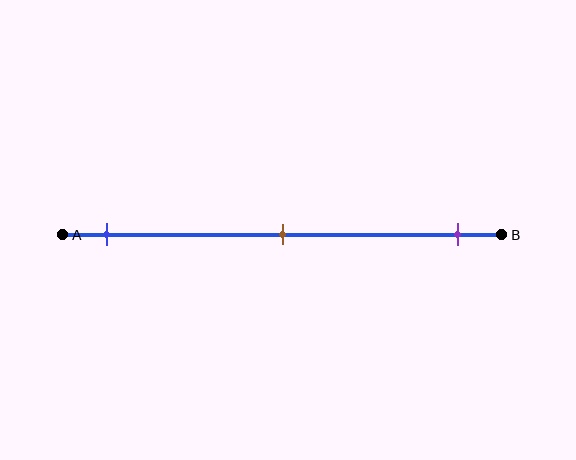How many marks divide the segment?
There are 3 marks dividing the segment.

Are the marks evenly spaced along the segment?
Yes, the marks are approximately evenly spaced.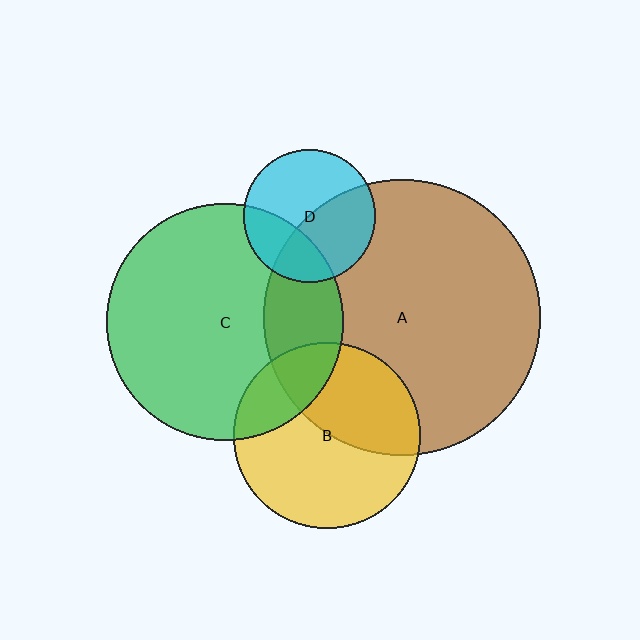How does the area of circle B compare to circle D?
Approximately 2.0 times.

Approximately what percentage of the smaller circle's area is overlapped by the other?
Approximately 40%.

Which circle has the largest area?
Circle A (brown).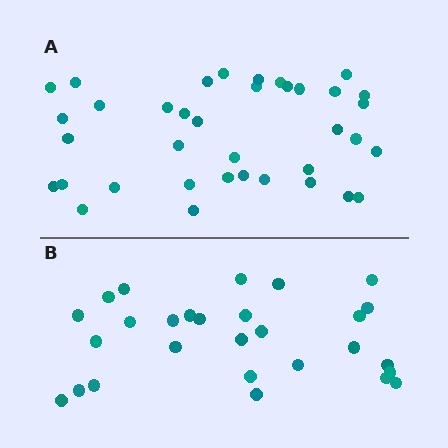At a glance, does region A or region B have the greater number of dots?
Region A (the top region) has more dots.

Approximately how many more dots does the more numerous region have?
Region A has roughly 8 or so more dots than region B.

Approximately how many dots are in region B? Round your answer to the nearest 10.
About 30 dots. (The exact count is 28, which rounds to 30.)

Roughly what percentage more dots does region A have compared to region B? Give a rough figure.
About 30% more.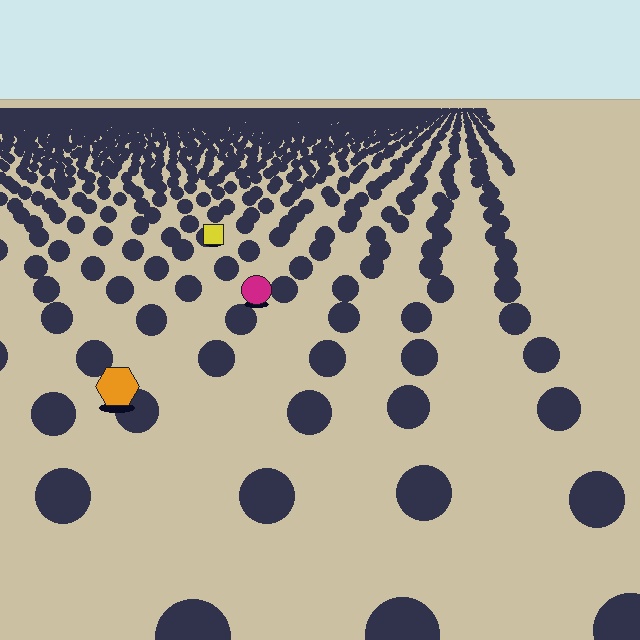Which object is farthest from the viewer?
The yellow square is farthest from the viewer. It appears smaller and the ground texture around it is denser.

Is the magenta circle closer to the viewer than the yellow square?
Yes. The magenta circle is closer — you can tell from the texture gradient: the ground texture is coarser near it.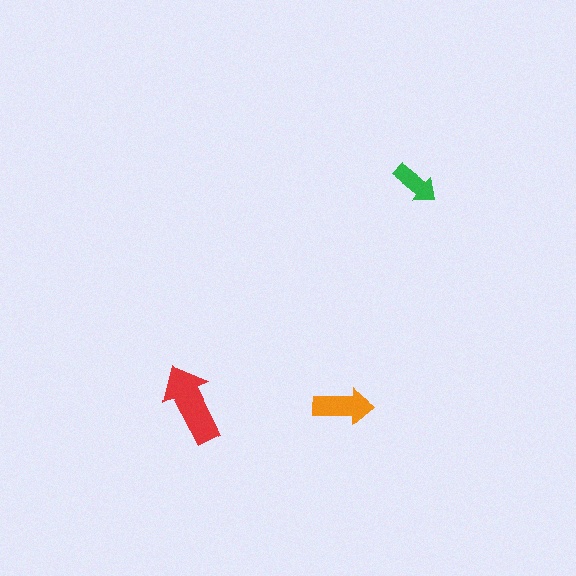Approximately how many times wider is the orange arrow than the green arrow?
About 1.5 times wider.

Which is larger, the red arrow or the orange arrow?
The red one.